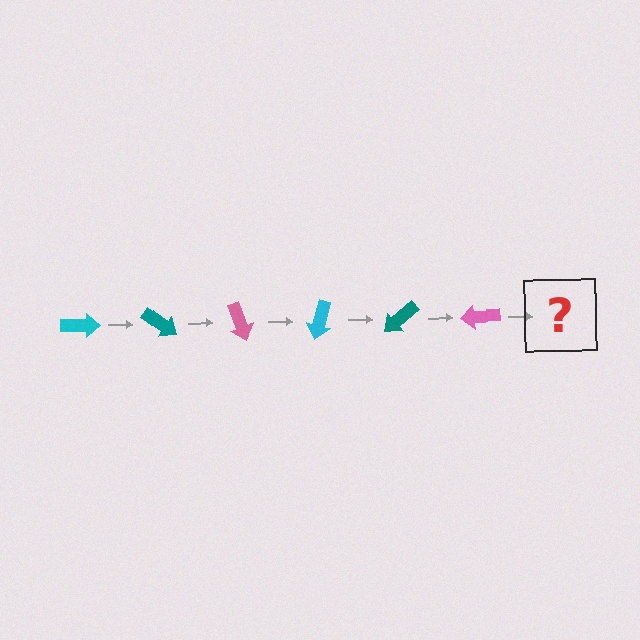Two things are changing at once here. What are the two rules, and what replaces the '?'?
The two rules are that it rotates 35 degrees each step and the color cycles through cyan, teal, and pink. The '?' should be a cyan arrow, rotated 210 degrees from the start.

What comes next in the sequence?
The next element should be a cyan arrow, rotated 210 degrees from the start.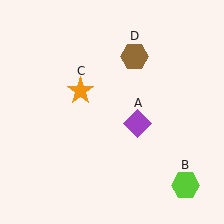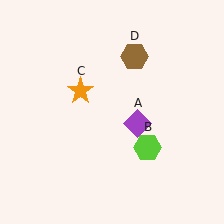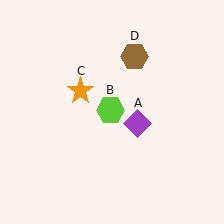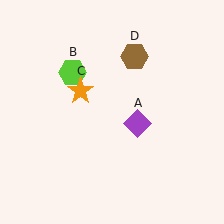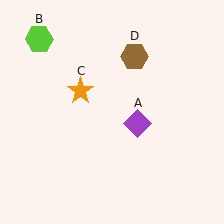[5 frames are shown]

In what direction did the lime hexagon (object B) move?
The lime hexagon (object B) moved up and to the left.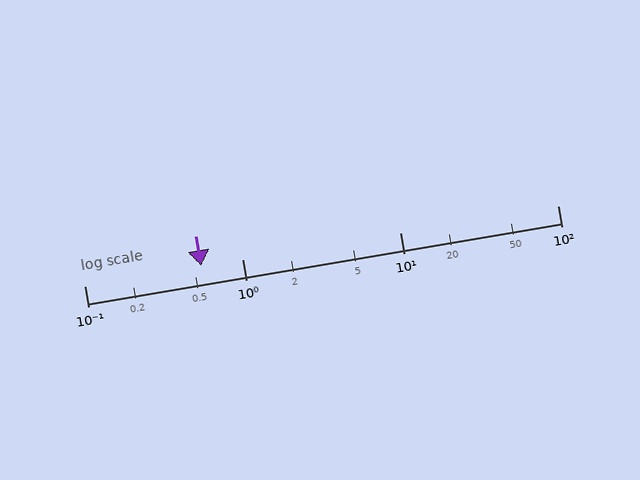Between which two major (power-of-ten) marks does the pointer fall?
The pointer is between 0.1 and 1.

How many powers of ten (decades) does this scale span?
The scale spans 3 decades, from 0.1 to 100.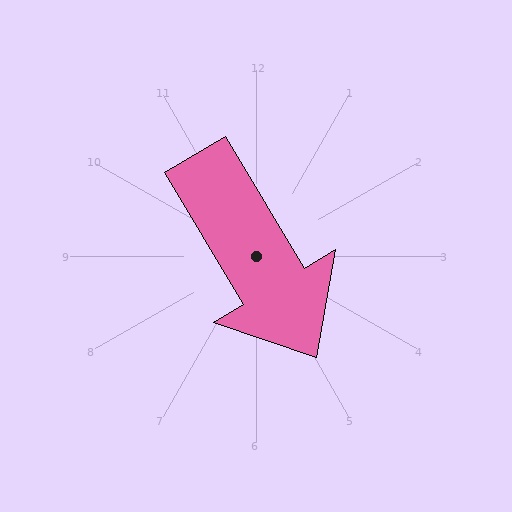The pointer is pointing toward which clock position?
Roughly 5 o'clock.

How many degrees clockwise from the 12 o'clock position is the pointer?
Approximately 149 degrees.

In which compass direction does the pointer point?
Southeast.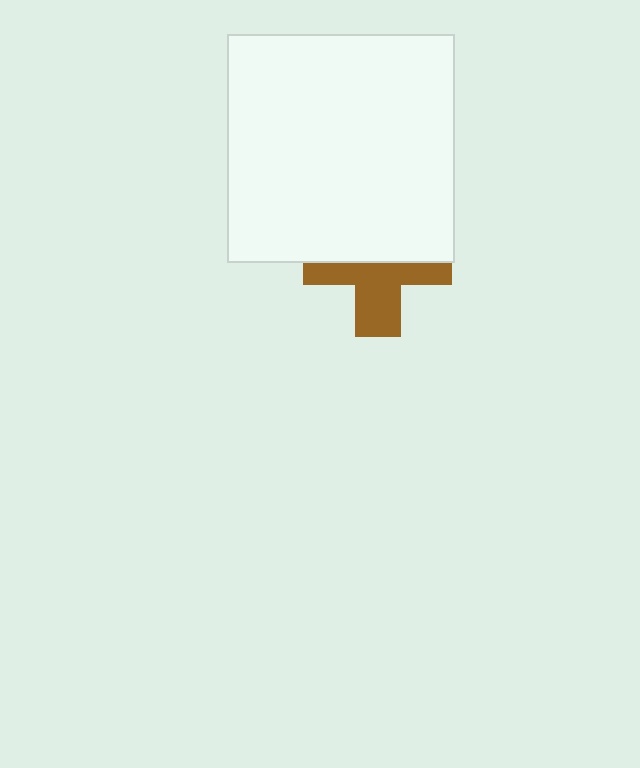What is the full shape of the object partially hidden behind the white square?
The partially hidden object is a brown cross.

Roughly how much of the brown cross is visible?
About half of it is visible (roughly 49%).